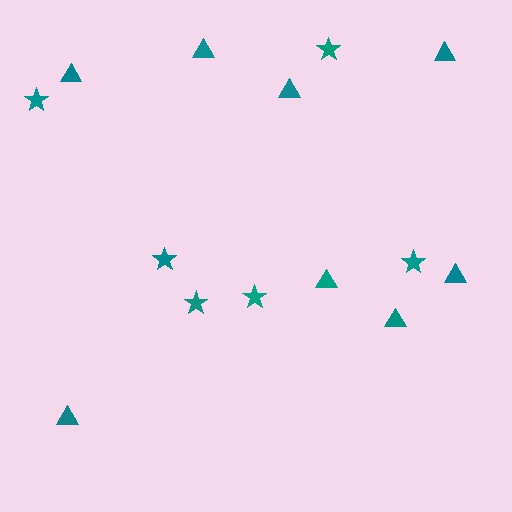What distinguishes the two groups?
There are 2 groups: one group of stars (6) and one group of triangles (8).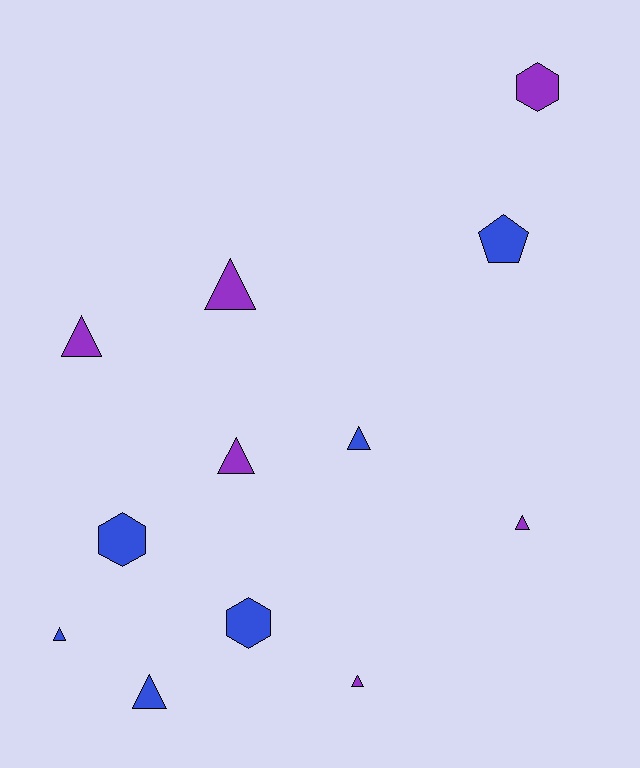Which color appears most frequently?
Blue, with 6 objects.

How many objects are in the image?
There are 12 objects.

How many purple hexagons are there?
There is 1 purple hexagon.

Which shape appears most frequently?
Triangle, with 8 objects.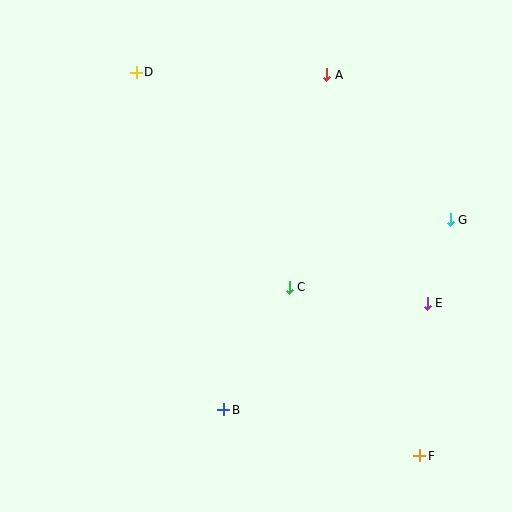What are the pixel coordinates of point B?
Point B is at (224, 410).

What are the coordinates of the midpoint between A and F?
The midpoint between A and F is at (373, 265).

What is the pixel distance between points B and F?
The distance between B and F is 201 pixels.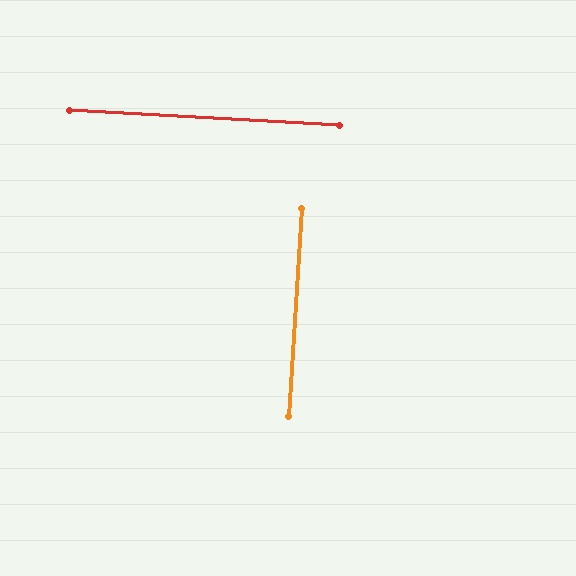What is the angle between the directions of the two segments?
Approximately 90 degrees.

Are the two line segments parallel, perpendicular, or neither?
Perpendicular — they meet at approximately 90°.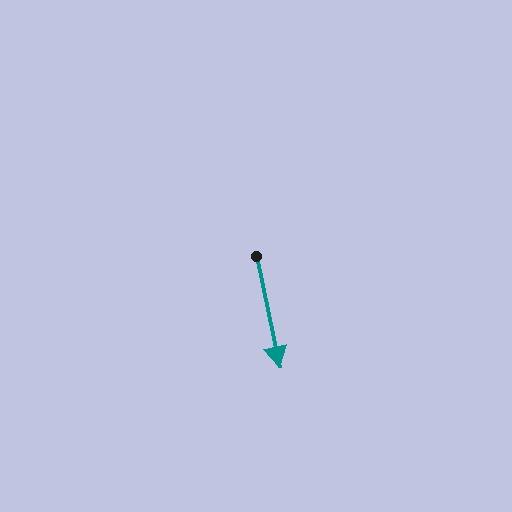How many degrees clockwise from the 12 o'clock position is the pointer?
Approximately 168 degrees.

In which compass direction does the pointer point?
South.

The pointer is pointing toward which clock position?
Roughly 6 o'clock.